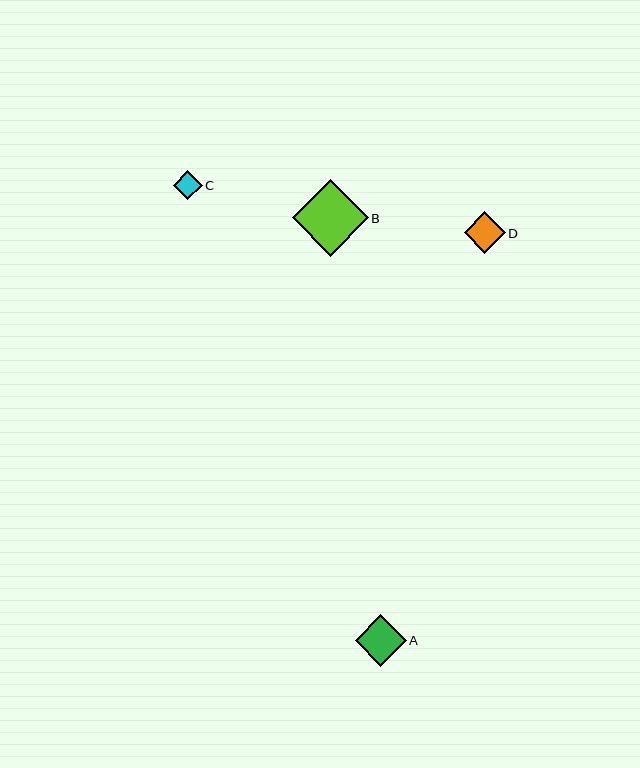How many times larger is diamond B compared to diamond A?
Diamond B is approximately 1.5 times the size of diamond A.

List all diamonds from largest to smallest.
From largest to smallest: B, A, D, C.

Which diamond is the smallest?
Diamond C is the smallest with a size of approximately 29 pixels.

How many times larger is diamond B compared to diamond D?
Diamond B is approximately 1.9 times the size of diamond D.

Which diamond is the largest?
Diamond B is the largest with a size of approximately 76 pixels.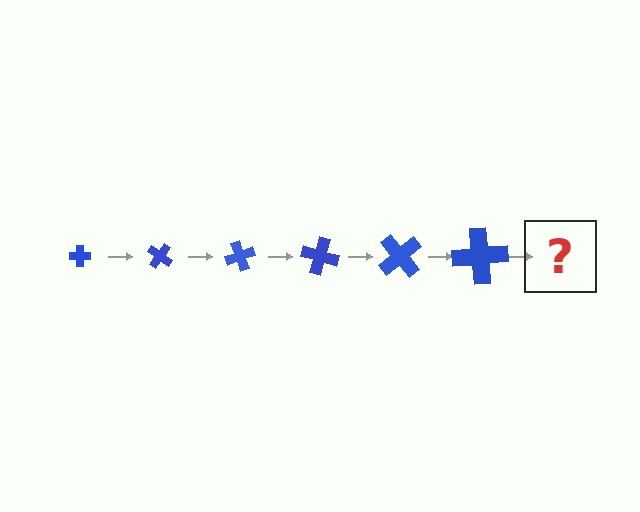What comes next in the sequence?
The next element should be a cross, larger than the previous one and rotated 210 degrees from the start.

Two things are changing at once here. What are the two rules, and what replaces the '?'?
The two rules are that the cross grows larger each step and it rotates 35 degrees each step. The '?' should be a cross, larger than the previous one and rotated 210 degrees from the start.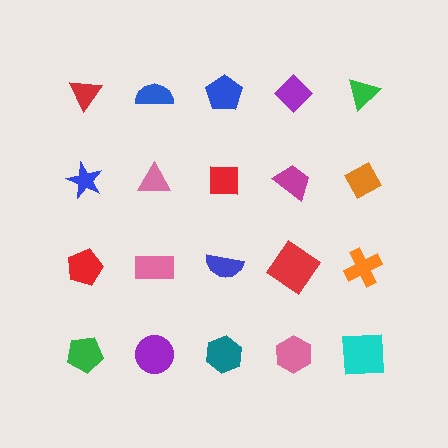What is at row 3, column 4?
A red diamond.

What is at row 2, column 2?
A pink triangle.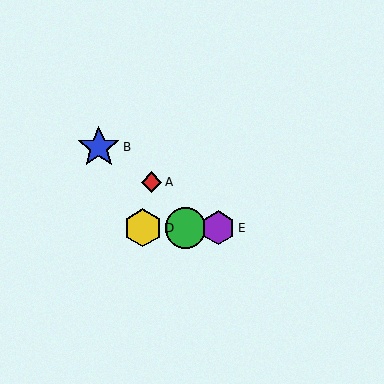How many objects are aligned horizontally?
3 objects (C, D, E) are aligned horizontally.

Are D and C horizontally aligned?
Yes, both are at y≈228.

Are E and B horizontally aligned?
No, E is at y≈228 and B is at y≈147.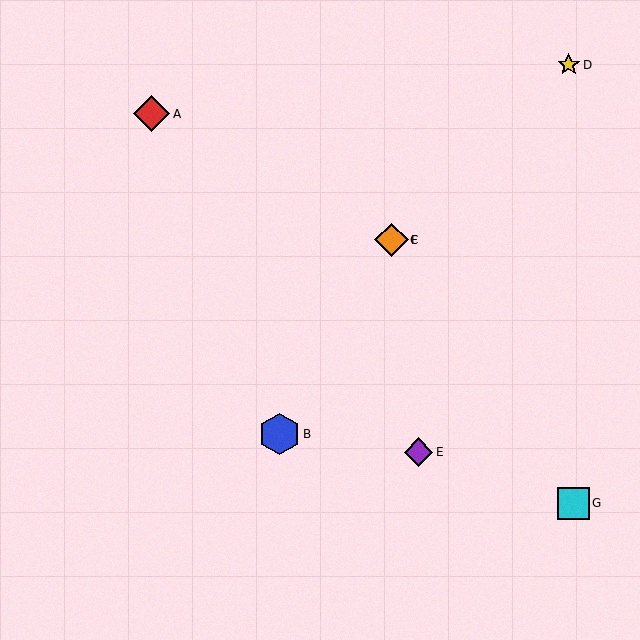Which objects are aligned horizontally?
Objects C, F are aligned horizontally.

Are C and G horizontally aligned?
No, C is at y≈240 and G is at y≈503.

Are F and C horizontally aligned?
Yes, both are at y≈240.